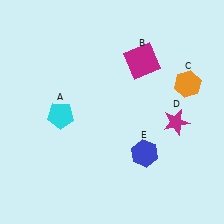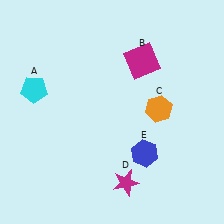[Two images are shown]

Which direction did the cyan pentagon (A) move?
The cyan pentagon (A) moved left.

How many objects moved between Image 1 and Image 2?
3 objects moved between the two images.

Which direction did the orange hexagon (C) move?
The orange hexagon (C) moved left.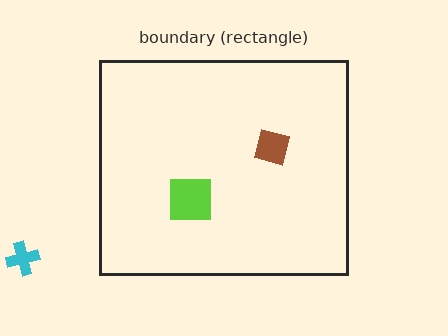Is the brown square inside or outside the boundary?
Inside.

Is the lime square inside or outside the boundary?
Inside.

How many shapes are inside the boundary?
2 inside, 1 outside.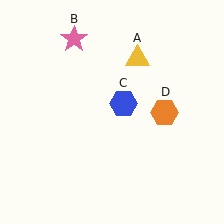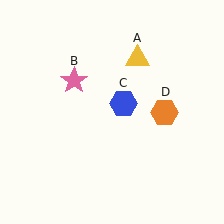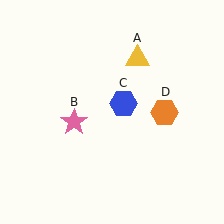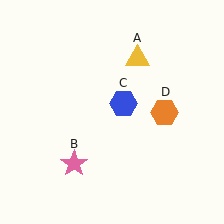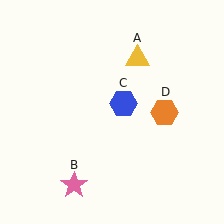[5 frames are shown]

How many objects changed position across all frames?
1 object changed position: pink star (object B).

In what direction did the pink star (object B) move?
The pink star (object B) moved down.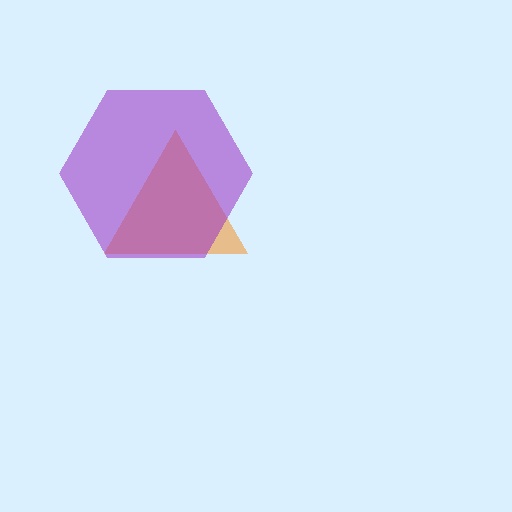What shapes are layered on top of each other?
The layered shapes are: an orange triangle, a purple hexagon.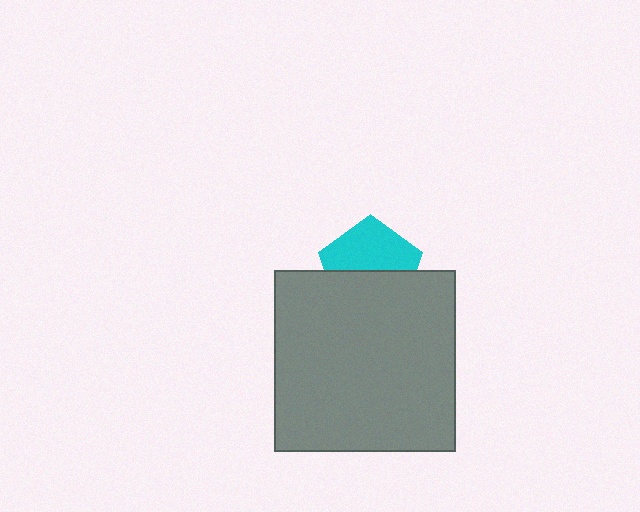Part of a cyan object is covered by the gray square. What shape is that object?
It is a pentagon.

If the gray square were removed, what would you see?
You would see the complete cyan pentagon.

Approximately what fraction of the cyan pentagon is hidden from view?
Roughly 49% of the cyan pentagon is hidden behind the gray square.